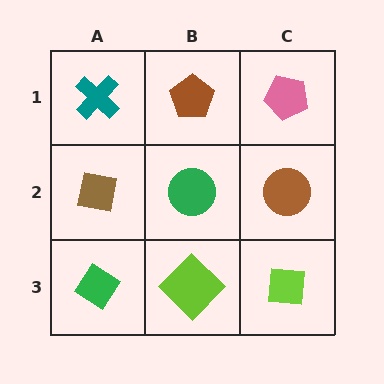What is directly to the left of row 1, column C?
A brown pentagon.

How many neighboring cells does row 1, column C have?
2.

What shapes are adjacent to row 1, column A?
A brown square (row 2, column A), a brown pentagon (row 1, column B).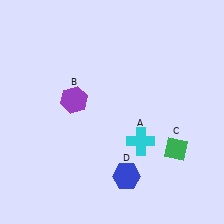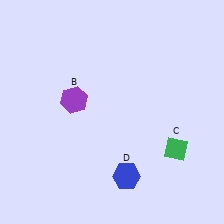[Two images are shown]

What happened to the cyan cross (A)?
The cyan cross (A) was removed in Image 2. It was in the bottom-right area of Image 1.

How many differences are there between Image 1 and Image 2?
There is 1 difference between the two images.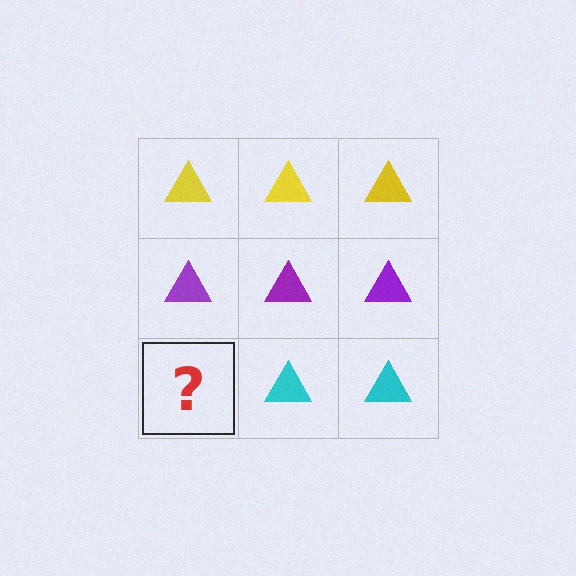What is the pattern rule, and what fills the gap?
The rule is that each row has a consistent color. The gap should be filled with a cyan triangle.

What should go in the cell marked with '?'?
The missing cell should contain a cyan triangle.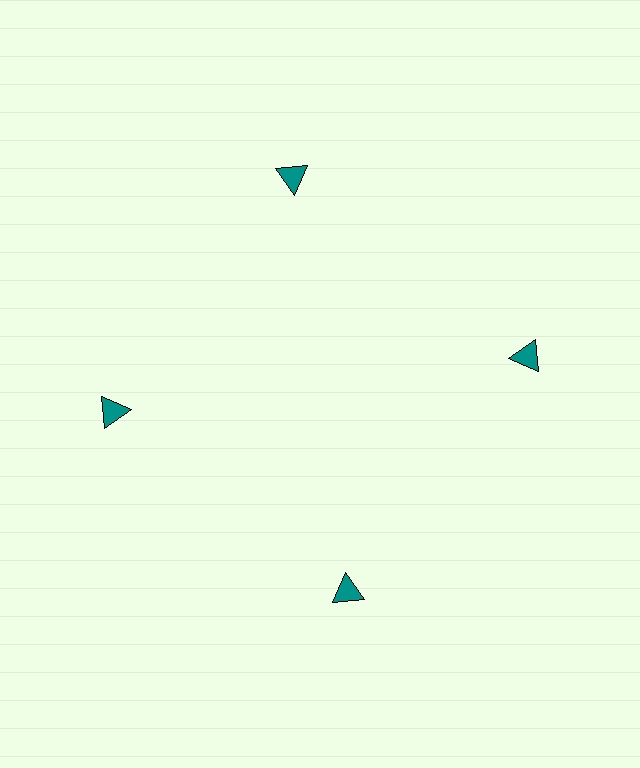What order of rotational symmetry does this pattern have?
This pattern has 4-fold rotational symmetry.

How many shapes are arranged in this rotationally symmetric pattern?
There are 4 shapes, arranged in 4 groups of 1.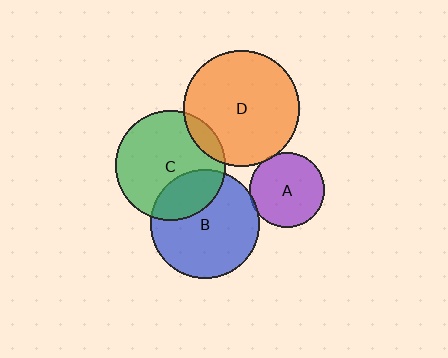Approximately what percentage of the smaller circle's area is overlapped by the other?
Approximately 25%.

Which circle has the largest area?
Circle D (orange).